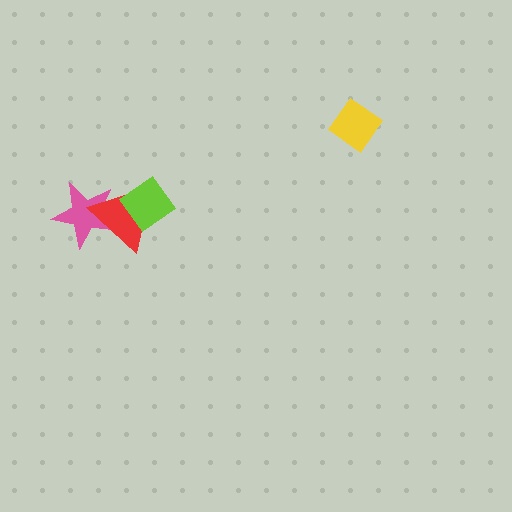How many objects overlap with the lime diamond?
1 object overlaps with the lime diamond.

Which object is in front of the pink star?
The red triangle is in front of the pink star.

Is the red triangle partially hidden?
Yes, it is partially covered by another shape.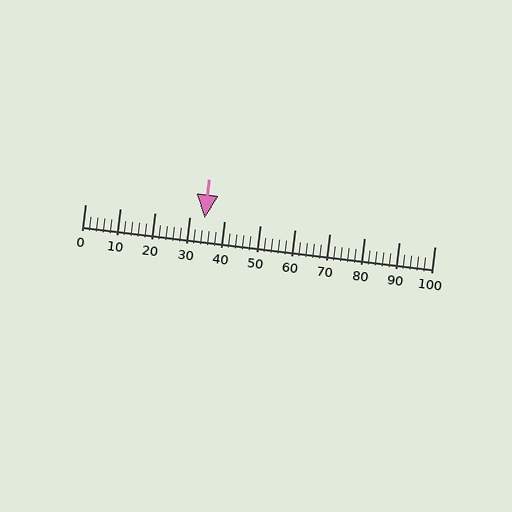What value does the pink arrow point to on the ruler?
The pink arrow points to approximately 34.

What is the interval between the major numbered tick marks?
The major tick marks are spaced 10 units apart.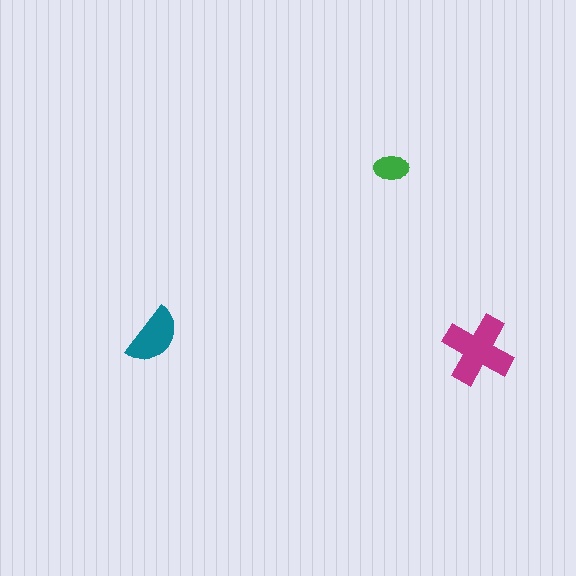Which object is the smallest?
The green ellipse.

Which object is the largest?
The magenta cross.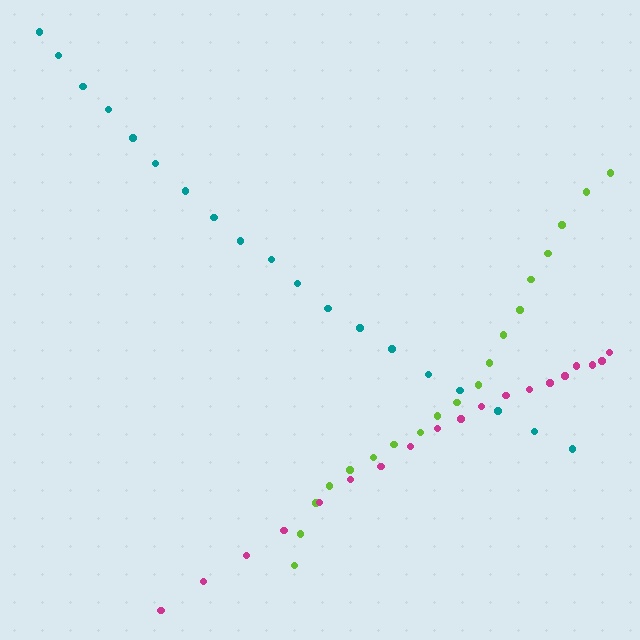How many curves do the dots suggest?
There are 3 distinct paths.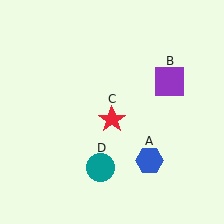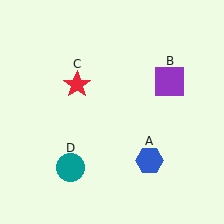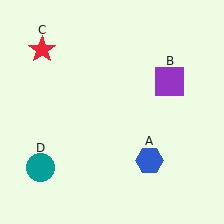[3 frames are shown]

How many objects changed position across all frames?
2 objects changed position: red star (object C), teal circle (object D).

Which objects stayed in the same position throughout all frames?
Blue hexagon (object A) and purple square (object B) remained stationary.